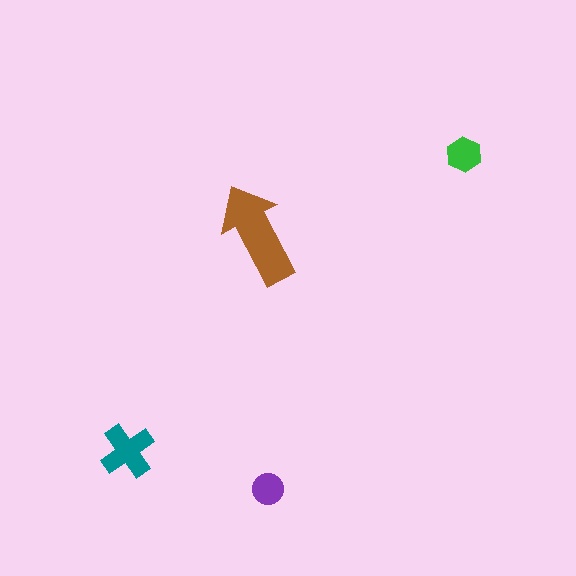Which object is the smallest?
The purple circle.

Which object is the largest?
The brown arrow.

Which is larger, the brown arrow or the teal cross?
The brown arrow.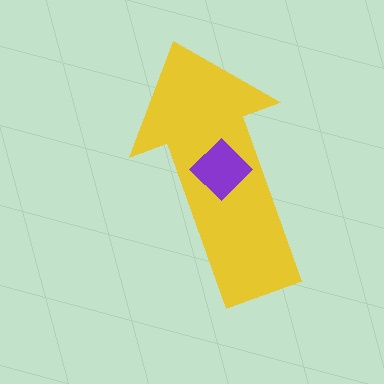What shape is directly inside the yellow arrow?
The purple diamond.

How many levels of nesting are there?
2.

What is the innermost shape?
The purple diamond.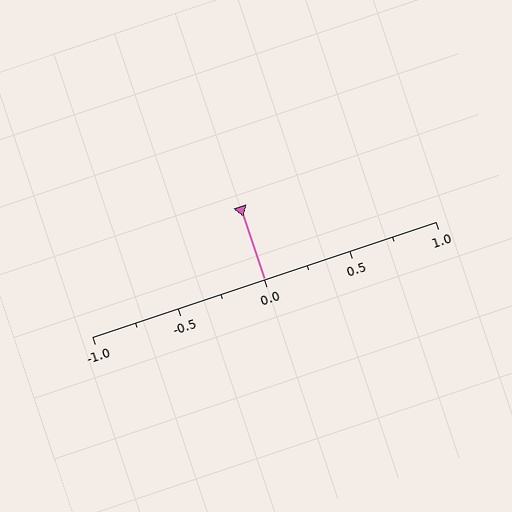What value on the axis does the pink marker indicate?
The marker indicates approximately 0.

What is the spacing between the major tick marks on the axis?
The major ticks are spaced 0.5 apart.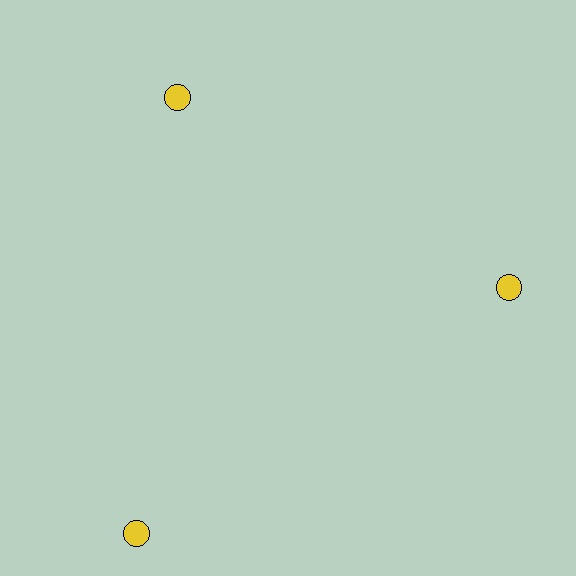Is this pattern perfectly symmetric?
No. The 3 yellow circles are arranged in a ring, but one element near the 7 o'clock position is pushed outward from the center, breaking the 3-fold rotational symmetry.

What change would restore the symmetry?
The symmetry would be restored by moving it inward, back onto the ring so that all 3 circles sit at equal angles and equal distance from the center.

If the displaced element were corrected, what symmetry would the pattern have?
It would have 3-fold rotational symmetry — the pattern would map onto itself every 120 degrees.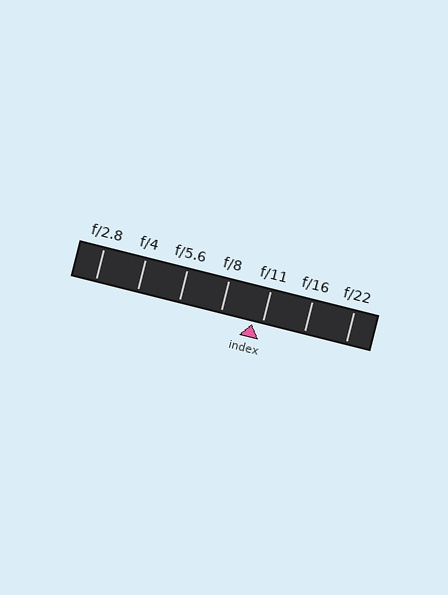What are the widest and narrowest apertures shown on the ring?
The widest aperture shown is f/2.8 and the narrowest is f/22.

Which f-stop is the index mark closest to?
The index mark is closest to f/11.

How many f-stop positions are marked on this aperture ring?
There are 7 f-stop positions marked.